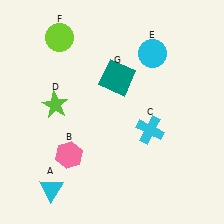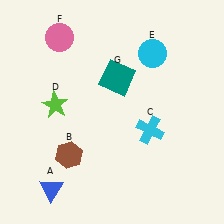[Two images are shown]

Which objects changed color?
A changed from cyan to blue. B changed from pink to brown. F changed from lime to pink.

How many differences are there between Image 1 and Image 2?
There are 3 differences between the two images.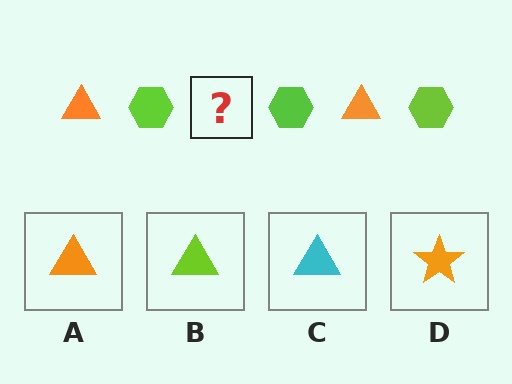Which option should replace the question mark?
Option A.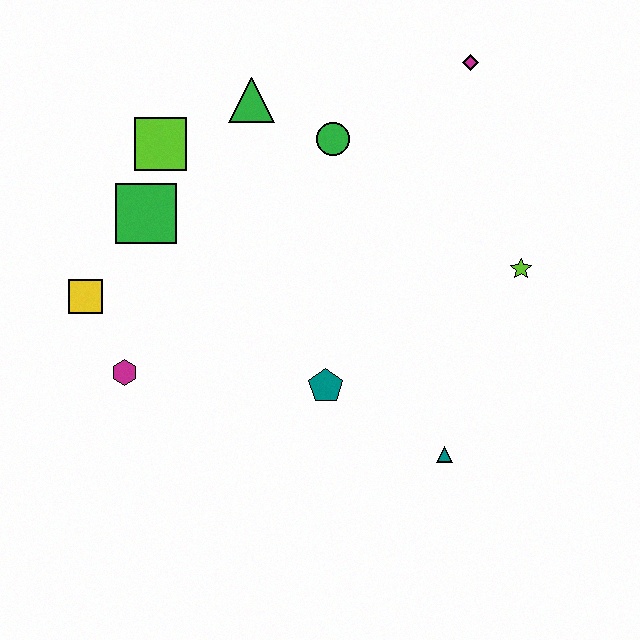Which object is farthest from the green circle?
The teal triangle is farthest from the green circle.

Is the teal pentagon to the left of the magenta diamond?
Yes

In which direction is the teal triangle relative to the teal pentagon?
The teal triangle is to the right of the teal pentagon.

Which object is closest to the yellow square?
The magenta hexagon is closest to the yellow square.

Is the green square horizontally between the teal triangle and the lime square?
No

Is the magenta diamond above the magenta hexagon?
Yes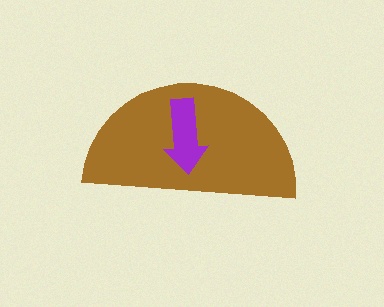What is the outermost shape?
The brown semicircle.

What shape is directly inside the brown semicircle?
The purple arrow.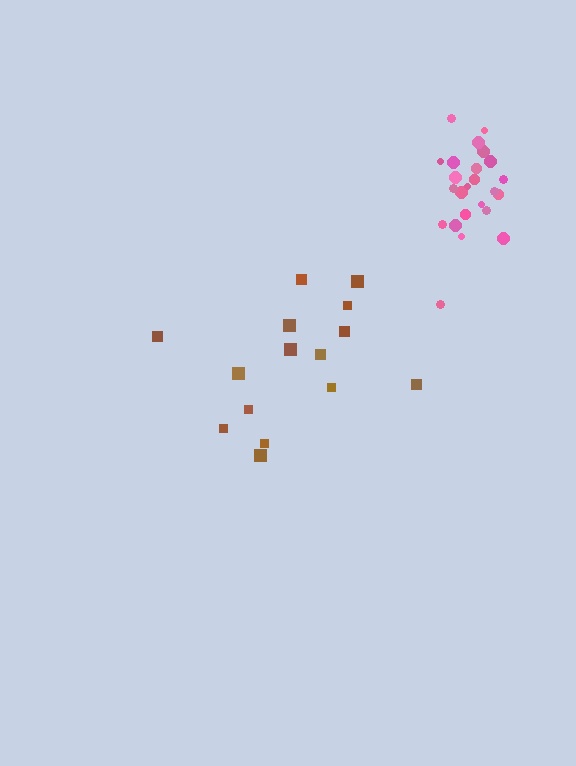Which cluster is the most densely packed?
Pink.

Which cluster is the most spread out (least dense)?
Brown.